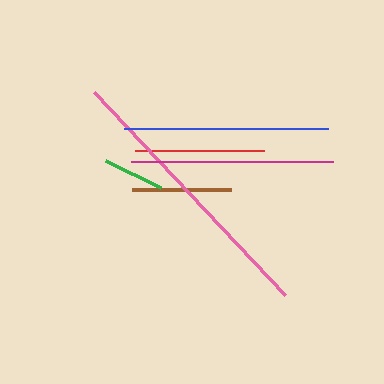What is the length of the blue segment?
The blue segment is approximately 204 pixels long.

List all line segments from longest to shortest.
From longest to shortest: pink, blue, magenta, red, brown, green.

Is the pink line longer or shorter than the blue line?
The pink line is longer than the blue line.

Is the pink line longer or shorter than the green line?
The pink line is longer than the green line.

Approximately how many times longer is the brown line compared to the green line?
The brown line is approximately 1.6 times the length of the green line.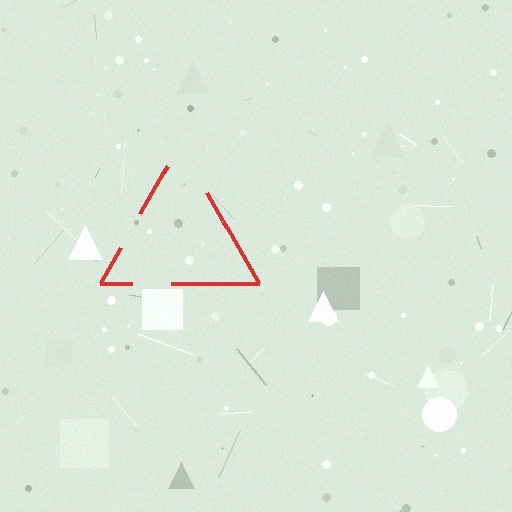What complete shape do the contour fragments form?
The contour fragments form a triangle.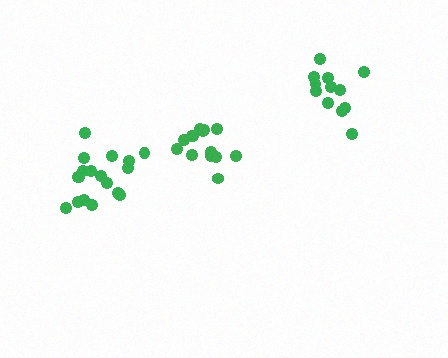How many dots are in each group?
Group 1: 12 dots, Group 2: 18 dots, Group 3: 14 dots (44 total).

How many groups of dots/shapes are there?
There are 3 groups.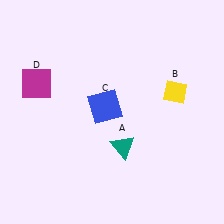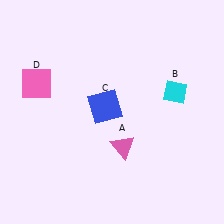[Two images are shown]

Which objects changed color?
A changed from teal to pink. B changed from yellow to cyan. D changed from magenta to pink.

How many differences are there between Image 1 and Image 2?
There are 3 differences between the two images.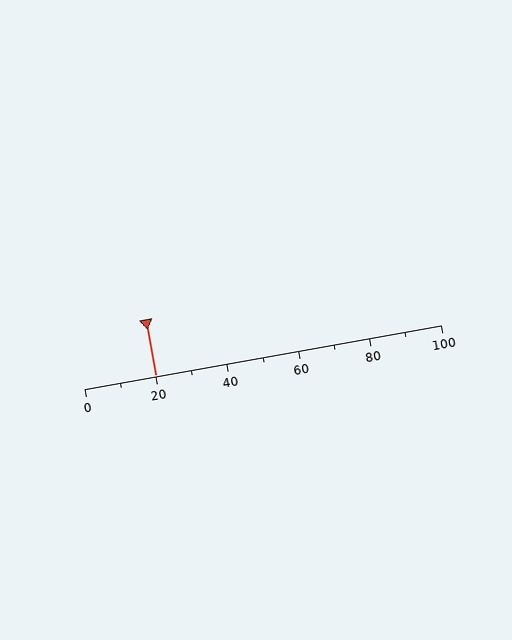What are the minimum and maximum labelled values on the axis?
The axis runs from 0 to 100.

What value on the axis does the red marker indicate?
The marker indicates approximately 20.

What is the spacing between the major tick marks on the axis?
The major ticks are spaced 20 apart.